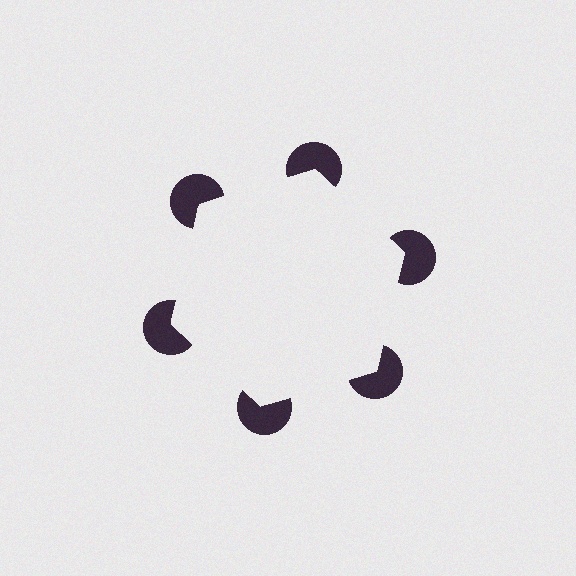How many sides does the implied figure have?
6 sides.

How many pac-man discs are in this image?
There are 6 — one at each vertex of the illusory hexagon.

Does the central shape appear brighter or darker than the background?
It typically appears slightly brighter than the background, even though no actual brightness change is drawn.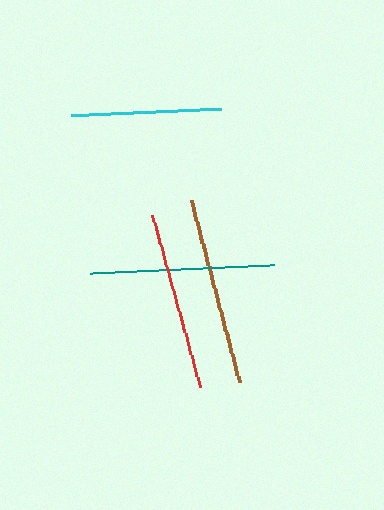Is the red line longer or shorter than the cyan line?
The red line is longer than the cyan line.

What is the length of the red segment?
The red segment is approximately 179 pixels long.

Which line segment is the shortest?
The cyan line is the shortest at approximately 151 pixels.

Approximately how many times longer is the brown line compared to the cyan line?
The brown line is approximately 1.3 times the length of the cyan line.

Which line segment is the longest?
The brown line is the longest at approximately 189 pixels.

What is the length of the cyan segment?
The cyan segment is approximately 151 pixels long.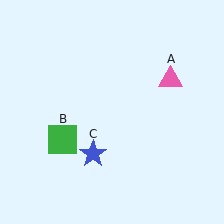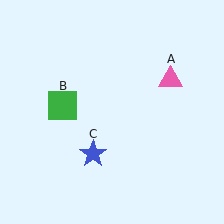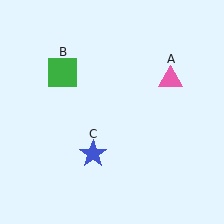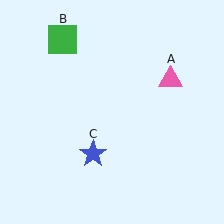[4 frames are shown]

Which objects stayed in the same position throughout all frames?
Pink triangle (object A) and blue star (object C) remained stationary.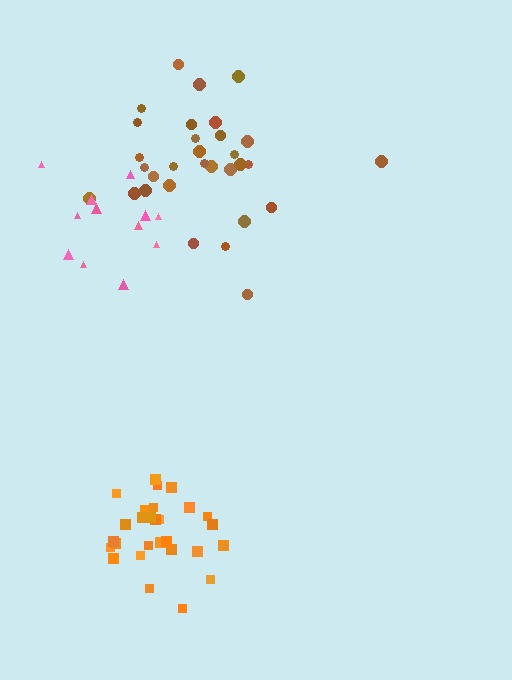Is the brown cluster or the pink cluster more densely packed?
Pink.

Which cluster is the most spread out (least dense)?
Brown.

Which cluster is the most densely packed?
Orange.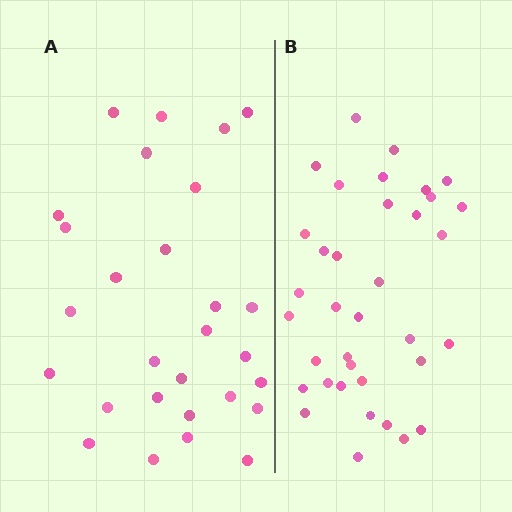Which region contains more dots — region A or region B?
Region B (the right region) has more dots.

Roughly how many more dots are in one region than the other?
Region B has roughly 8 or so more dots than region A.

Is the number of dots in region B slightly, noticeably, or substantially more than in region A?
Region B has noticeably more, but not dramatically so. The ratio is roughly 1.3 to 1.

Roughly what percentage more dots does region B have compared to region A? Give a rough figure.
About 30% more.